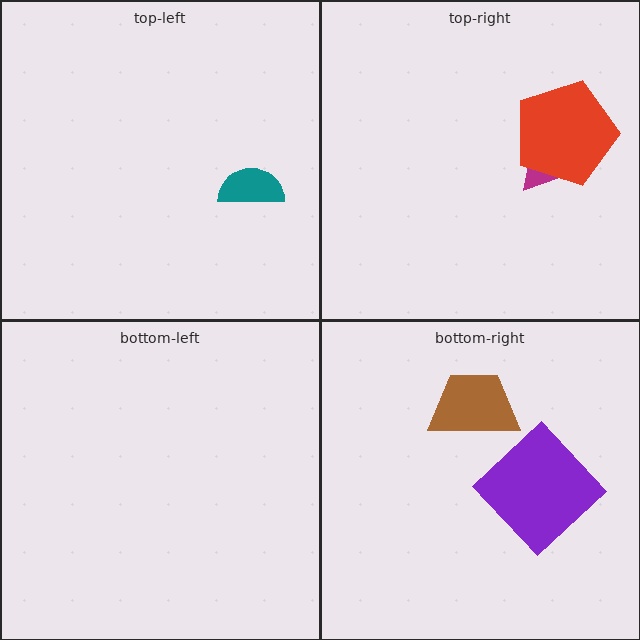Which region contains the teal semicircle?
The top-left region.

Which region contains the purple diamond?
The bottom-right region.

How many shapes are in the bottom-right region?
2.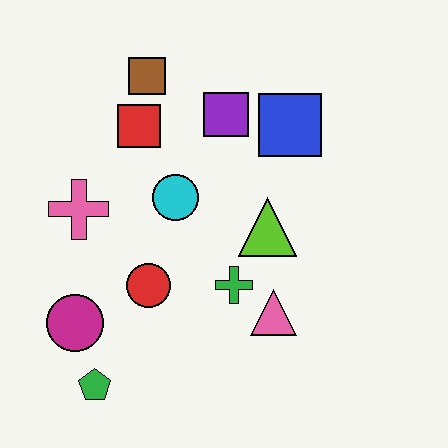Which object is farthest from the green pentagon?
The blue square is farthest from the green pentagon.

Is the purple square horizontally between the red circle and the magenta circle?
No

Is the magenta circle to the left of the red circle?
Yes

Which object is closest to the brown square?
The red square is closest to the brown square.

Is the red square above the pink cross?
Yes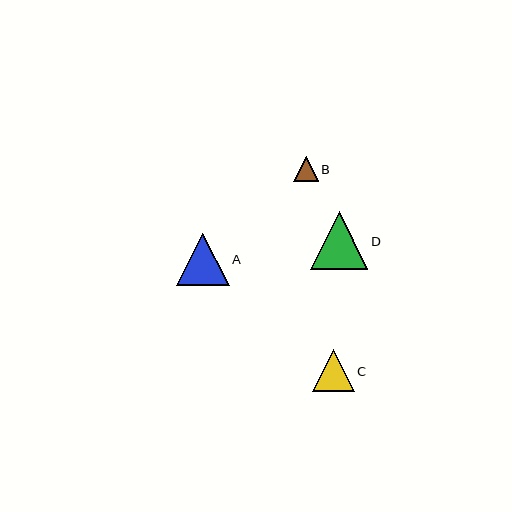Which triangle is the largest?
Triangle D is the largest with a size of approximately 58 pixels.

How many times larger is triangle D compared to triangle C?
Triangle D is approximately 1.4 times the size of triangle C.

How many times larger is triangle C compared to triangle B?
Triangle C is approximately 1.7 times the size of triangle B.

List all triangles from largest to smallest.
From largest to smallest: D, A, C, B.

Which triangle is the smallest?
Triangle B is the smallest with a size of approximately 24 pixels.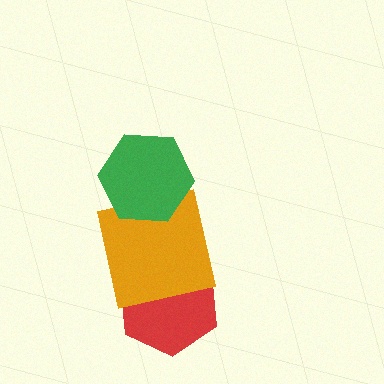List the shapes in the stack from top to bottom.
From top to bottom: the green hexagon, the orange square, the red hexagon.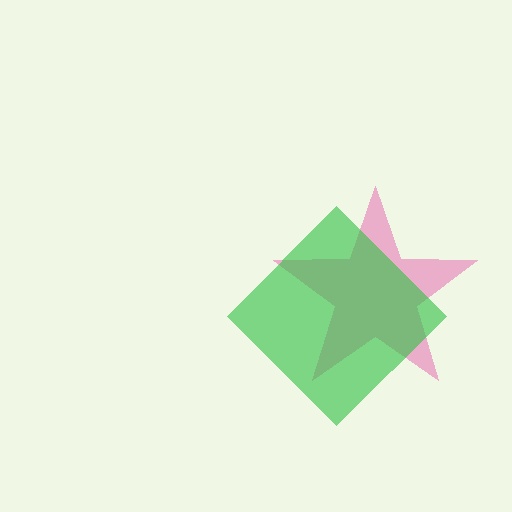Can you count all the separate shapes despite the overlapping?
Yes, there are 2 separate shapes.